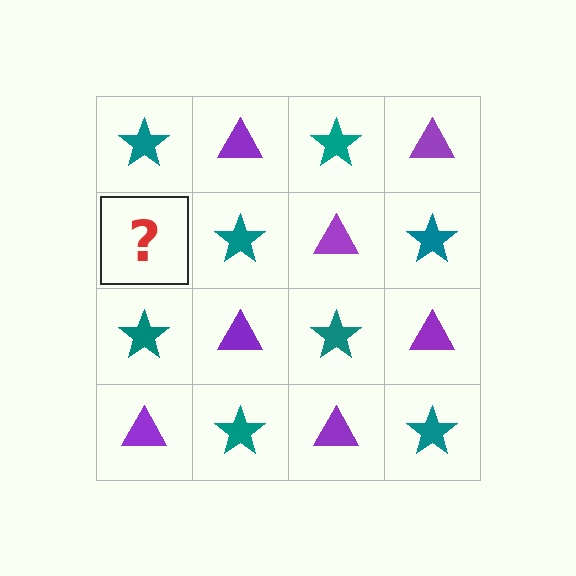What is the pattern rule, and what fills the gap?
The rule is that it alternates teal star and purple triangle in a checkerboard pattern. The gap should be filled with a purple triangle.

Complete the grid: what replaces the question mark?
The question mark should be replaced with a purple triangle.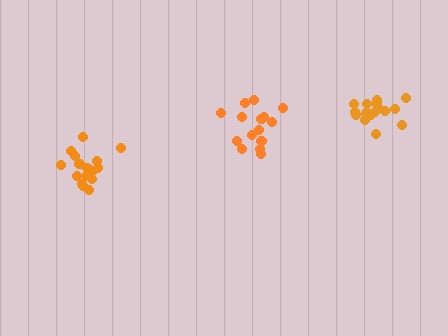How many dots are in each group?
Group 1: 19 dots, Group 2: 17 dots, Group 3: 17 dots (53 total).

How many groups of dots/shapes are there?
There are 3 groups.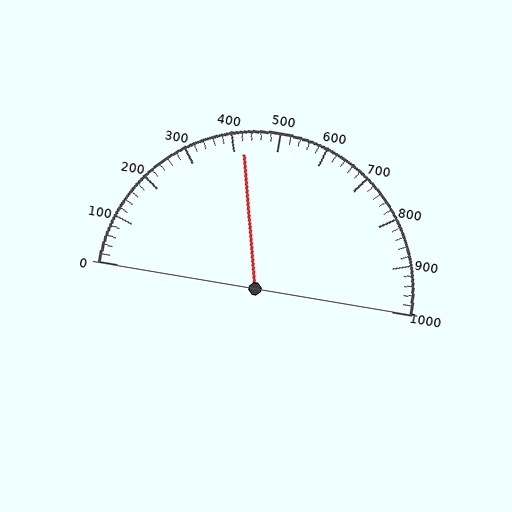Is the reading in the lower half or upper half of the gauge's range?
The reading is in the lower half of the range (0 to 1000).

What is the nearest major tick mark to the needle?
The nearest major tick mark is 400.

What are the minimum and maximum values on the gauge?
The gauge ranges from 0 to 1000.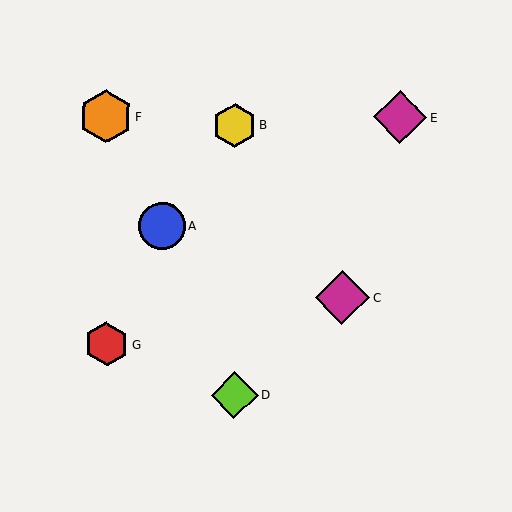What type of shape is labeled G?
Shape G is a red hexagon.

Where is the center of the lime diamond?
The center of the lime diamond is at (234, 395).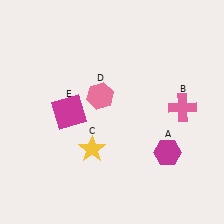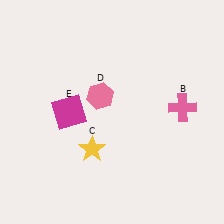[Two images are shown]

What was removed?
The magenta hexagon (A) was removed in Image 2.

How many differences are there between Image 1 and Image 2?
There is 1 difference between the two images.